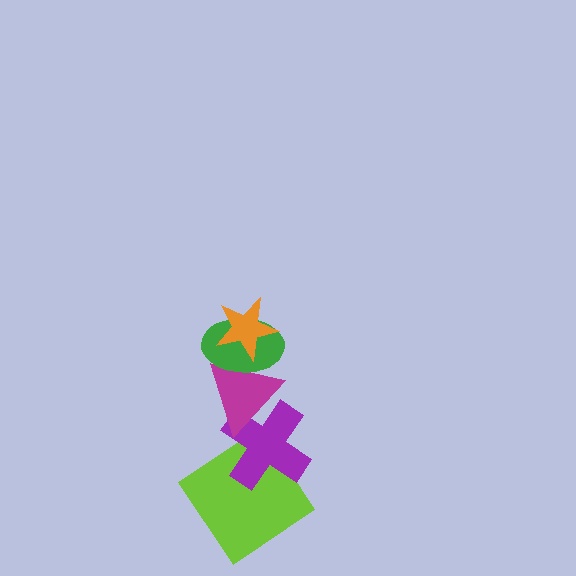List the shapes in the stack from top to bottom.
From top to bottom: the orange star, the green ellipse, the magenta triangle, the purple cross, the lime diamond.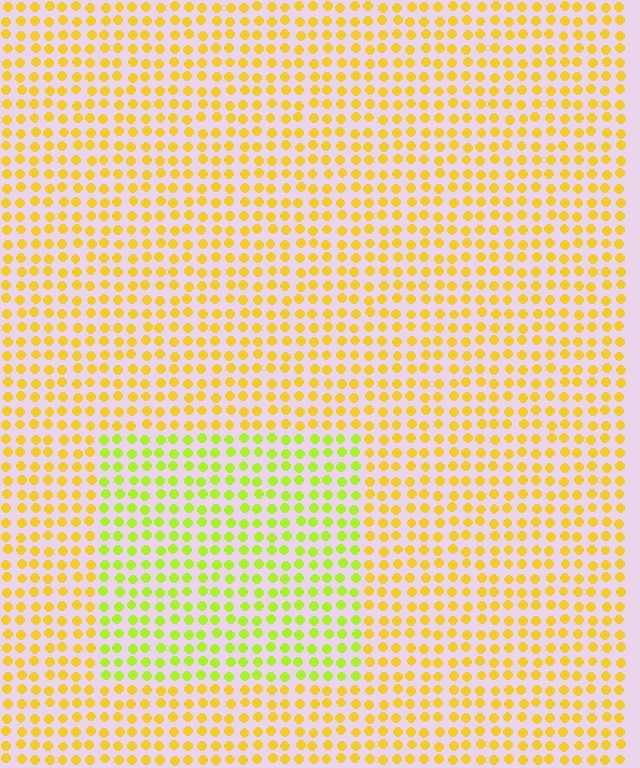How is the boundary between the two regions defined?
The boundary is defined purely by a slight shift in hue (about 35 degrees). Spacing, size, and orientation are identical on both sides.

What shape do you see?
I see a rectangle.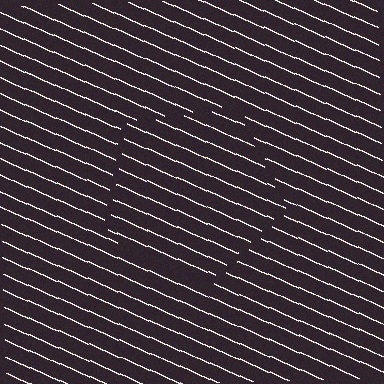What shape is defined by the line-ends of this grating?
An illusory pentagon. The interior of the shape contains the same grating, shifted by half a period — the contour is defined by the phase discontinuity where line-ends from the inner and outer gratings abut.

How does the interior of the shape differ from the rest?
The interior of the shape contains the same grating, shifted by half a period — the contour is defined by the phase discontinuity where line-ends from the inner and outer gratings abut.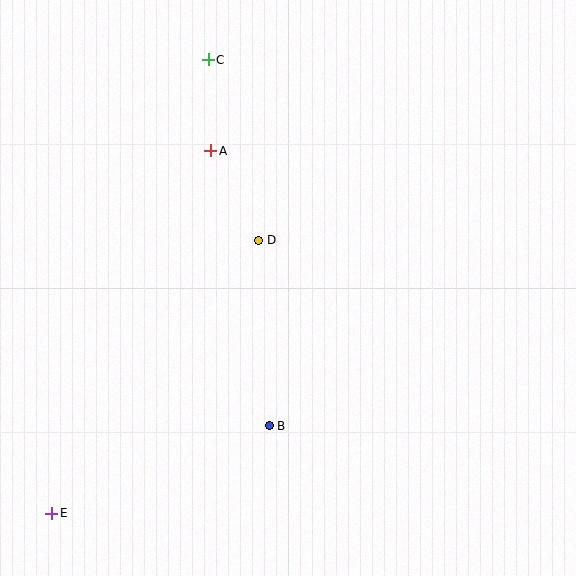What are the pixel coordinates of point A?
Point A is at (211, 151).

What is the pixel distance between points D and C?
The distance between D and C is 188 pixels.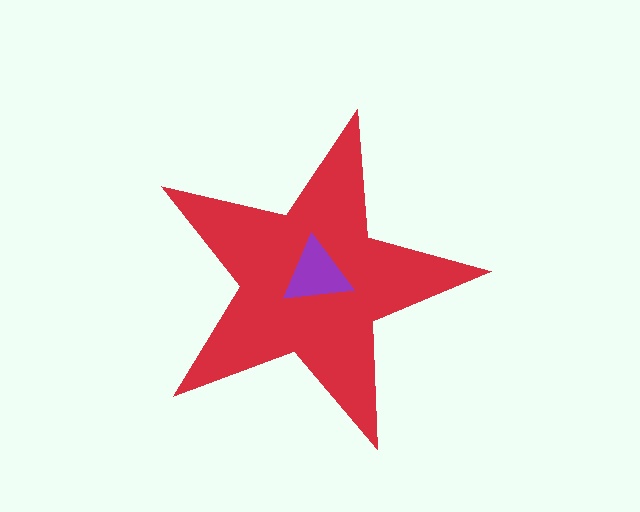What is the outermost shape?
The red star.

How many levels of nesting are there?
2.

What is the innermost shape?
The purple triangle.